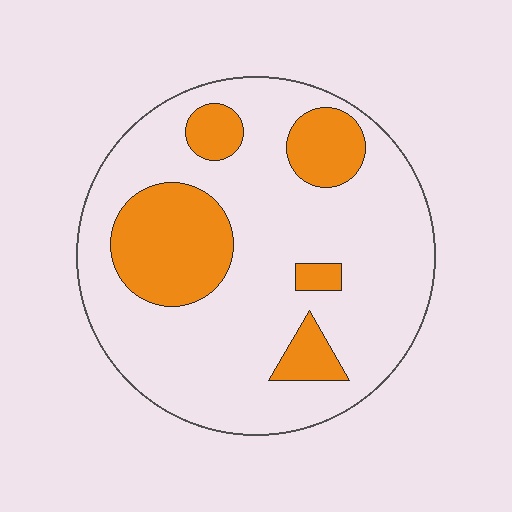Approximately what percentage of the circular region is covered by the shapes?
Approximately 25%.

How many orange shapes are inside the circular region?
5.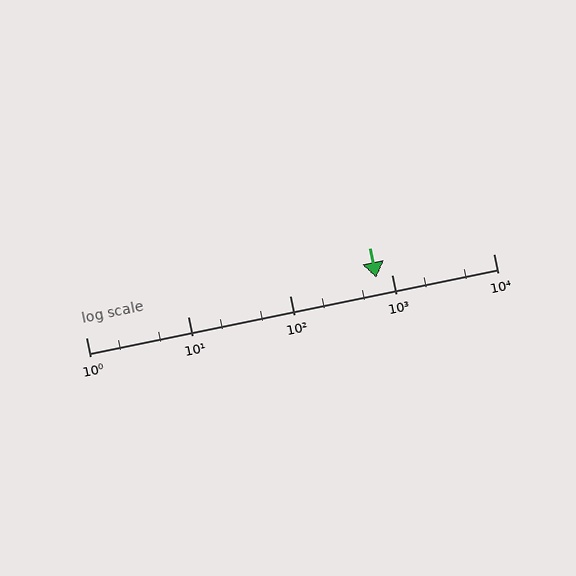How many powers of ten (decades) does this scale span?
The scale spans 4 decades, from 1 to 10000.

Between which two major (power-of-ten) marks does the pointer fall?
The pointer is between 100 and 1000.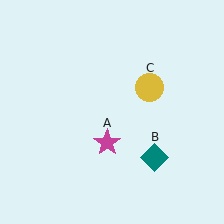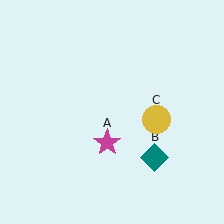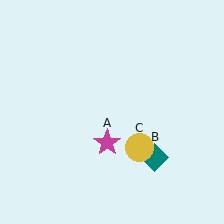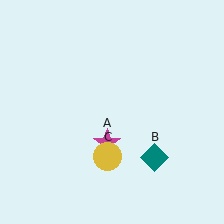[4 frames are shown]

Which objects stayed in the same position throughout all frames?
Magenta star (object A) and teal diamond (object B) remained stationary.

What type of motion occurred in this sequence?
The yellow circle (object C) rotated clockwise around the center of the scene.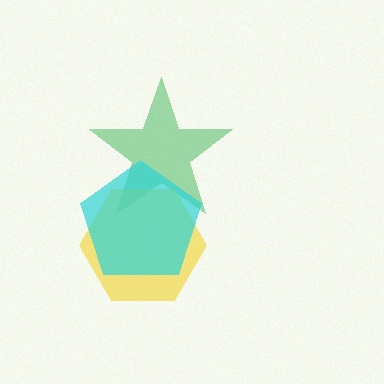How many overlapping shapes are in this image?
There are 3 overlapping shapes in the image.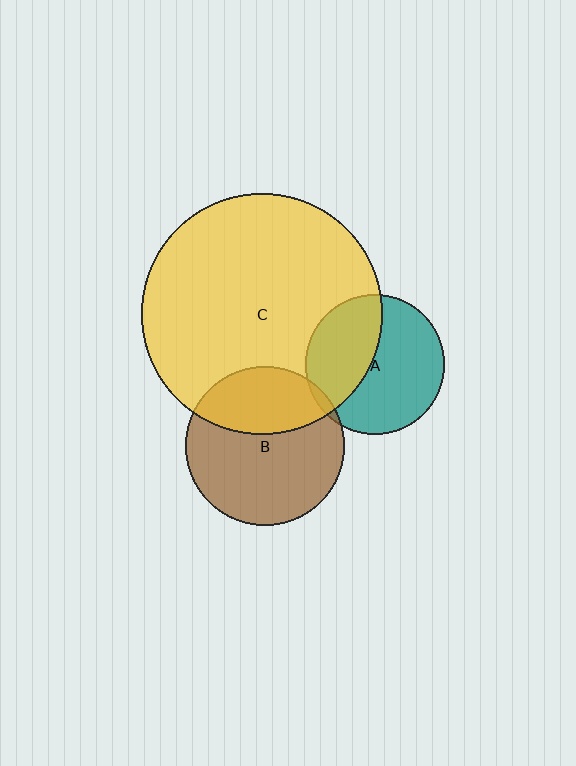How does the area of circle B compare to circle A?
Approximately 1.3 times.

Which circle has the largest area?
Circle C (yellow).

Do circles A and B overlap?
Yes.